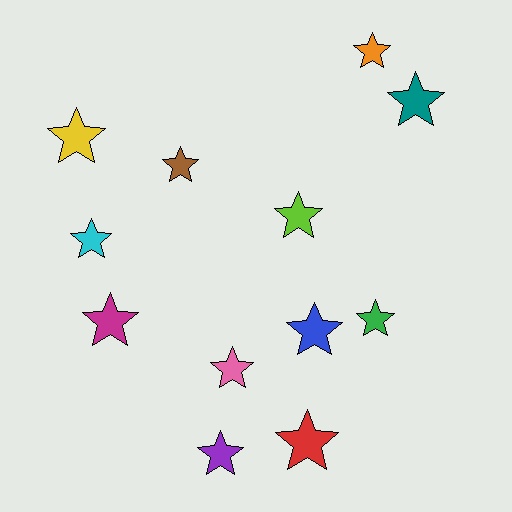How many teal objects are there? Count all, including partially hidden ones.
There is 1 teal object.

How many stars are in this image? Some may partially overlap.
There are 12 stars.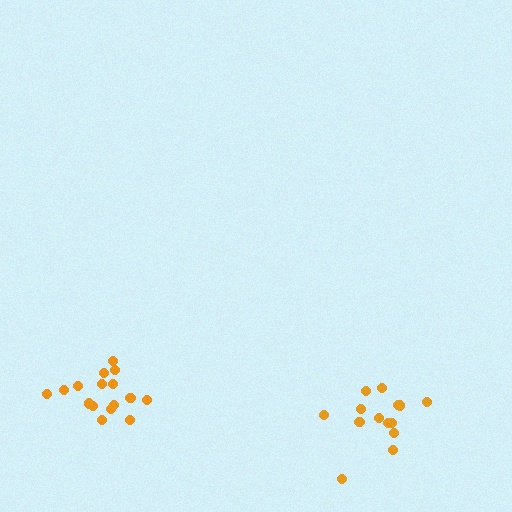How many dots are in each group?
Group 1: 14 dots, Group 2: 16 dots (30 total).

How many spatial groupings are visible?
There are 2 spatial groupings.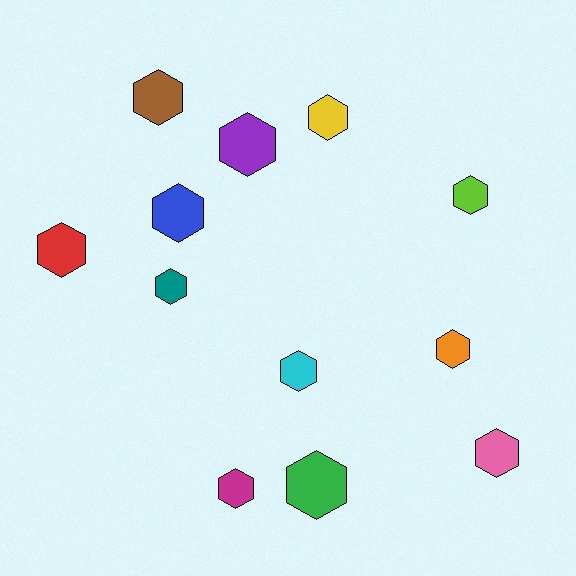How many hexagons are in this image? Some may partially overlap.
There are 12 hexagons.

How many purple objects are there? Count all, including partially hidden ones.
There is 1 purple object.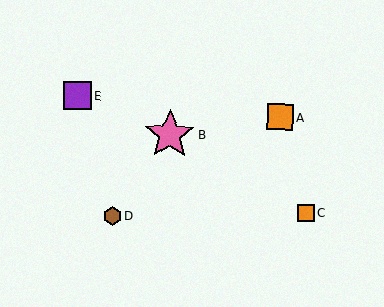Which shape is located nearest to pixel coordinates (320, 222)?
The orange square (labeled C) at (306, 213) is nearest to that location.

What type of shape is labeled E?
Shape E is a purple square.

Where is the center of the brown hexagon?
The center of the brown hexagon is at (112, 216).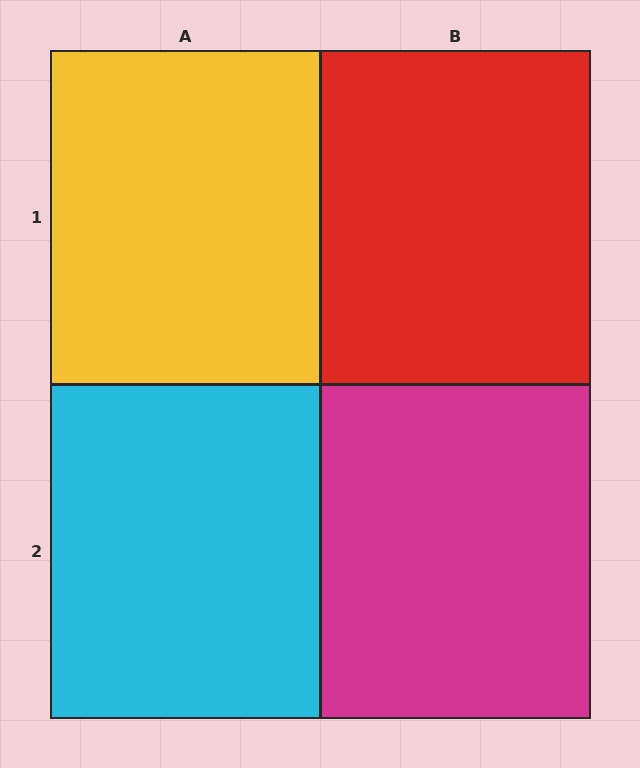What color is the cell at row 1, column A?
Yellow.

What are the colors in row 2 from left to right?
Cyan, magenta.